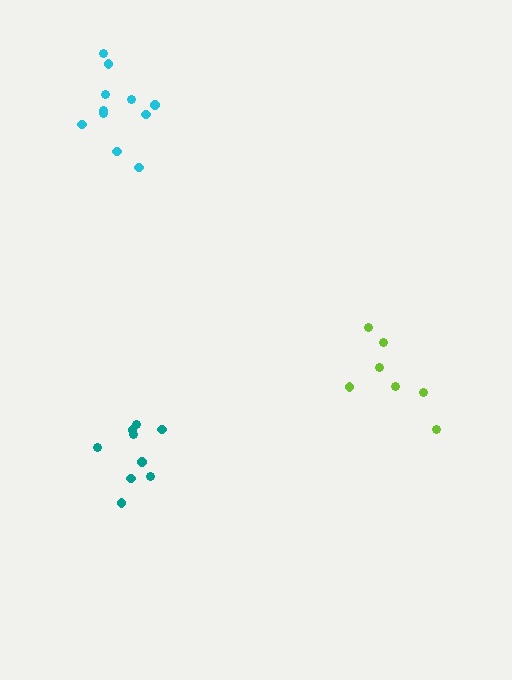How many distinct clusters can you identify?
There are 3 distinct clusters.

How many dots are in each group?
Group 1: 11 dots, Group 2: 7 dots, Group 3: 9 dots (27 total).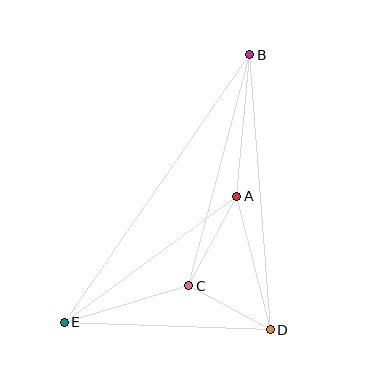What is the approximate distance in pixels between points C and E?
The distance between C and E is approximately 130 pixels.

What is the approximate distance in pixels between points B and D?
The distance between B and D is approximately 276 pixels.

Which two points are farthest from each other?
Points B and E are farthest from each other.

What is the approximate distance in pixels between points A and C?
The distance between A and C is approximately 101 pixels.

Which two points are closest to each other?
Points C and D are closest to each other.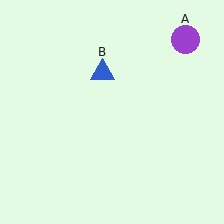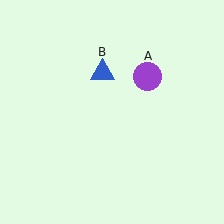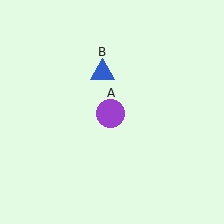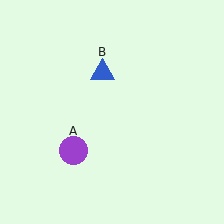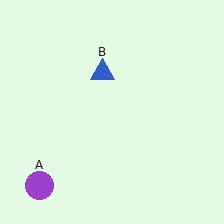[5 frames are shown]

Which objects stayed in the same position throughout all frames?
Blue triangle (object B) remained stationary.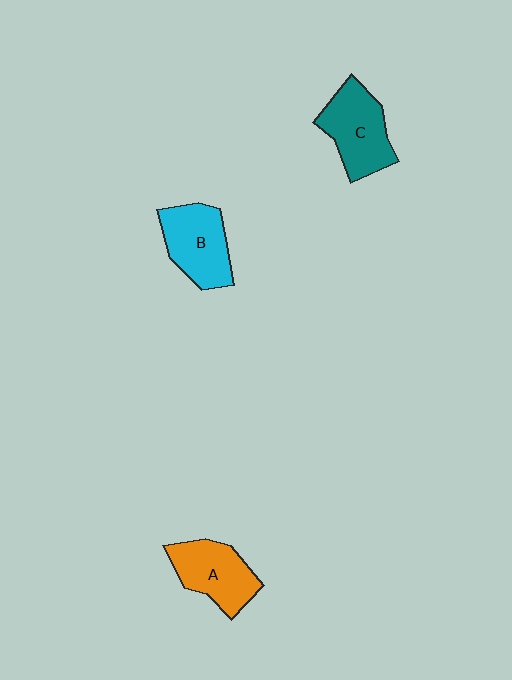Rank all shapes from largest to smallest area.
From largest to smallest: C (teal), B (cyan), A (orange).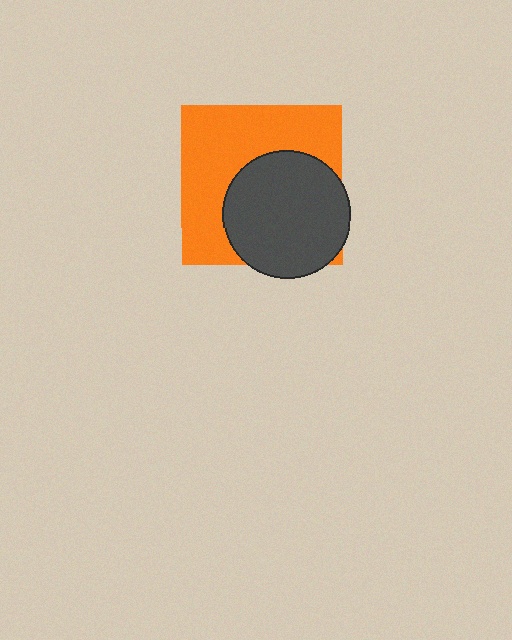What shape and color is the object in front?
The object in front is a dark gray circle.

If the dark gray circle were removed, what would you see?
You would see the complete orange square.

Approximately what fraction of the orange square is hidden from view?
Roughly 46% of the orange square is hidden behind the dark gray circle.